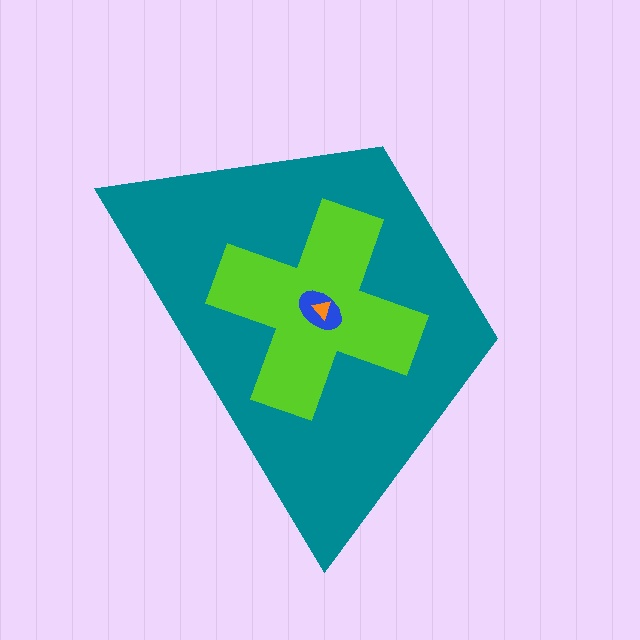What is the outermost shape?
The teal trapezoid.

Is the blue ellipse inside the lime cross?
Yes.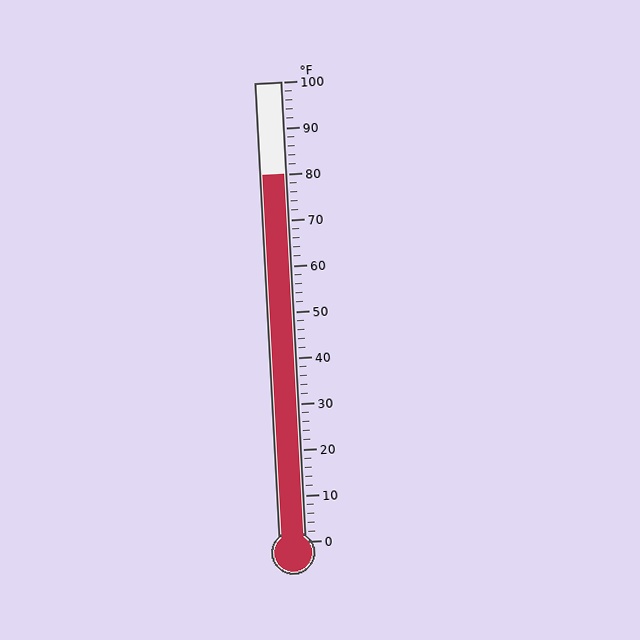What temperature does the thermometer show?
The thermometer shows approximately 80°F.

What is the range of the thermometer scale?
The thermometer scale ranges from 0°F to 100°F.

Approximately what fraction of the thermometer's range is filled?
The thermometer is filled to approximately 80% of its range.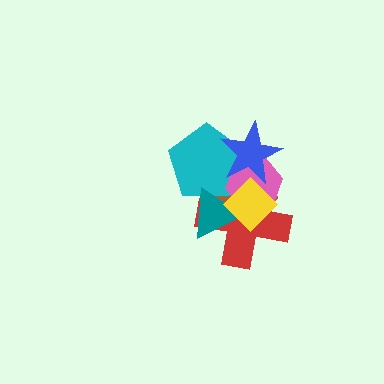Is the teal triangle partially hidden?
Yes, it is partially covered by another shape.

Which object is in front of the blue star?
The yellow diamond is in front of the blue star.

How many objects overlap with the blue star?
5 objects overlap with the blue star.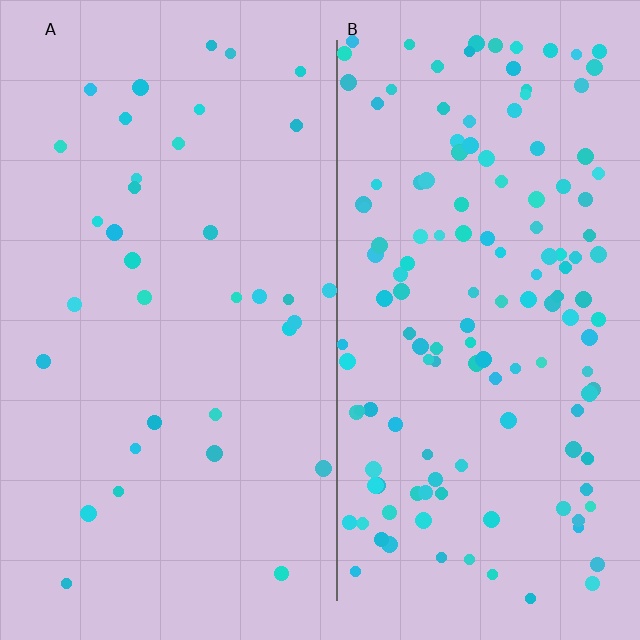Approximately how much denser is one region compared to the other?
Approximately 4.1× — region B over region A.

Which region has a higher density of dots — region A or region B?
B (the right).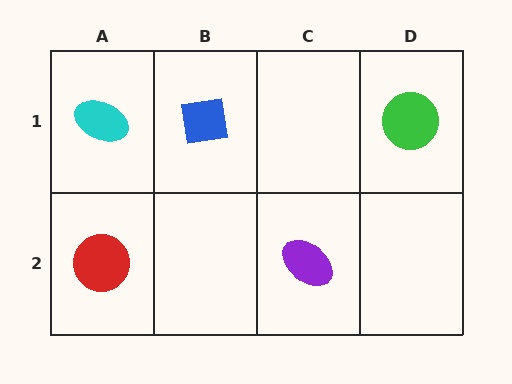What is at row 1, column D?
A green circle.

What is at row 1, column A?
A cyan ellipse.